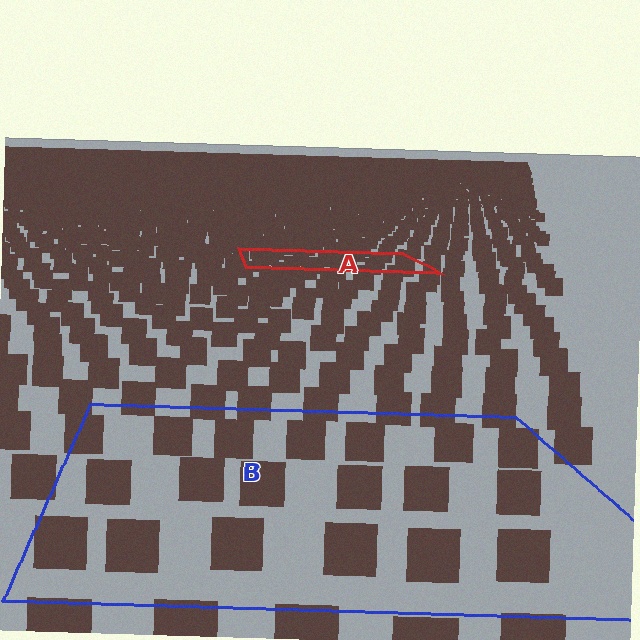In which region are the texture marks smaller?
The texture marks are smaller in region A, because it is farther away.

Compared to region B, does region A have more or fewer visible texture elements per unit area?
Region A has more texture elements per unit area — they are packed more densely because it is farther away.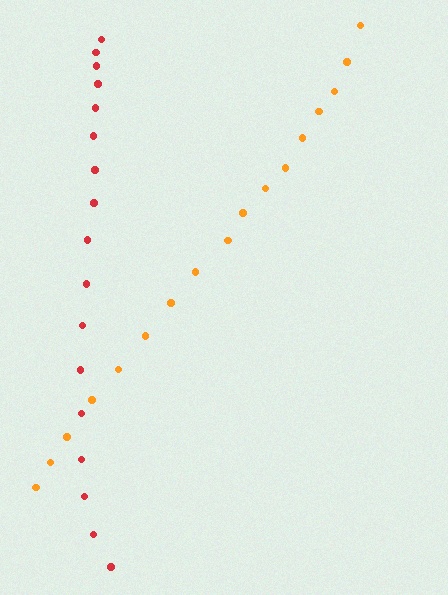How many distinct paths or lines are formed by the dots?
There are 2 distinct paths.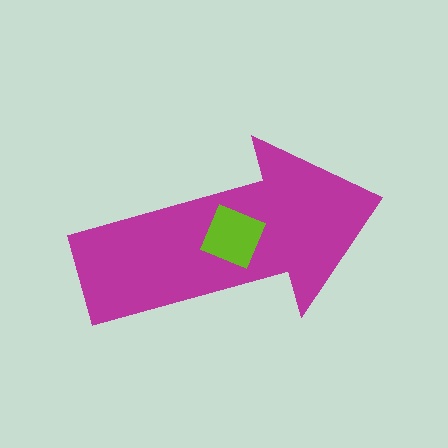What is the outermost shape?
The magenta arrow.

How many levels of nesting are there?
2.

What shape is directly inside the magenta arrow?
The lime diamond.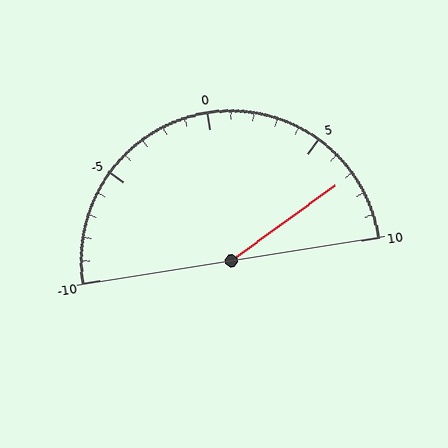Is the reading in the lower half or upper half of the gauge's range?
The reading is in the upper half of the range (-10 to 10).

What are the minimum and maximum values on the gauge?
The gauge ranges from -10 to 10.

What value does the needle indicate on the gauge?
The needle indicates approximately 7.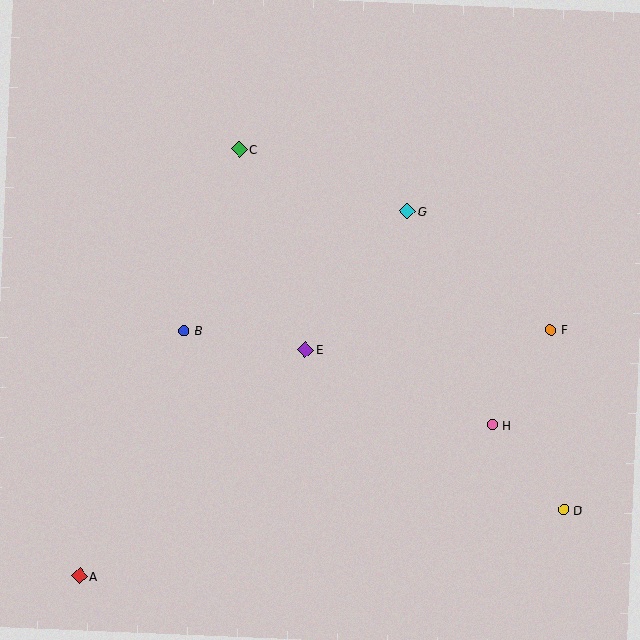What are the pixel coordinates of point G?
Point G is at (407, 211).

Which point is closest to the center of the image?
Point E at (305, 350) is closest to the center.